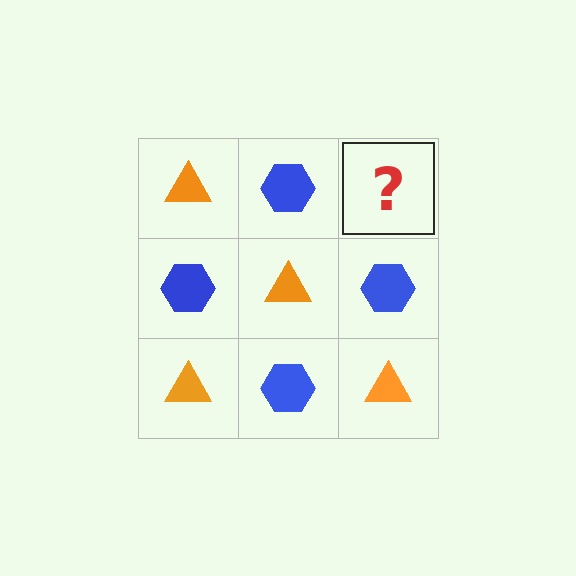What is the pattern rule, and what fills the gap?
The rule is that it alternates orange triangle and blue hexagon in a checkerboard pattern. The gap should be filled with an orange triangle.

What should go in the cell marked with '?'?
The missing cell should contain an orange triangle.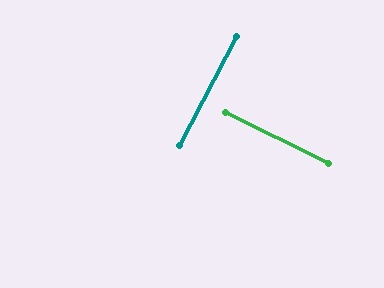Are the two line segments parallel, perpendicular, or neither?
Perpendicular — they meet at approximately 88°.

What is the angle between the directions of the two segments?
Approximately 88 degrees.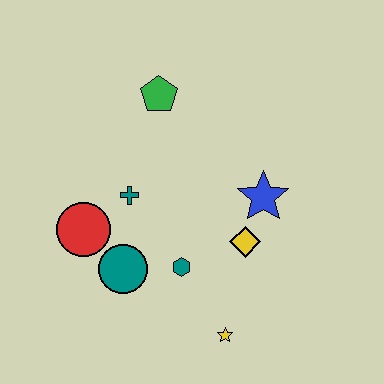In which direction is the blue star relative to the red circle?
The blue star is to the right of the red circle.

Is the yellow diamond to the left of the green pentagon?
No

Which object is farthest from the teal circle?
The green pentagon is farthest from the teal circle.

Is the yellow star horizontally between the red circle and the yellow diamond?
Yes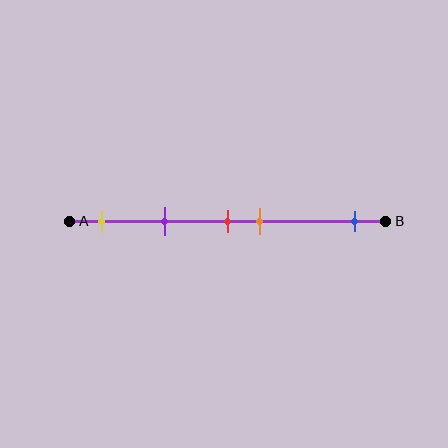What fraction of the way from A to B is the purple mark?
The purple mark is approximately 30% (0.3) of the way from A to B.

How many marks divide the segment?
There are 5 marks dividing the segment.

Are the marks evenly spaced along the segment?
No, the marks are not evenly spaced.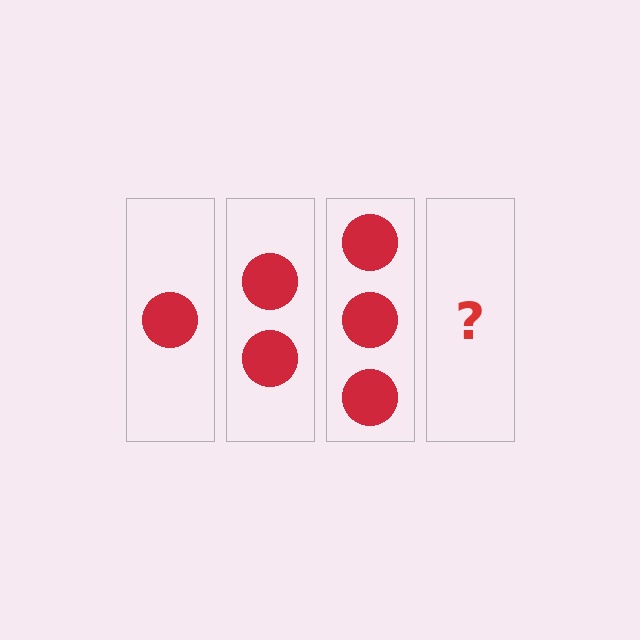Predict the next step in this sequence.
The next step is 4 circles.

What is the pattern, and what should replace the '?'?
The pattern is that each step adds one more circle. The '?' should be 4 circles.